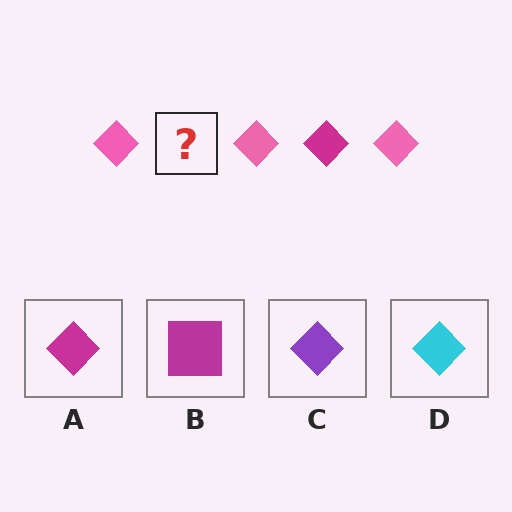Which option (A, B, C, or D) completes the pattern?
A.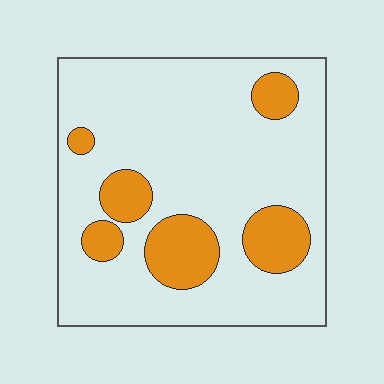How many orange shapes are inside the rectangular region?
6.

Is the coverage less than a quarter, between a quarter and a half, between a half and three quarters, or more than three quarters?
Less than a quarter.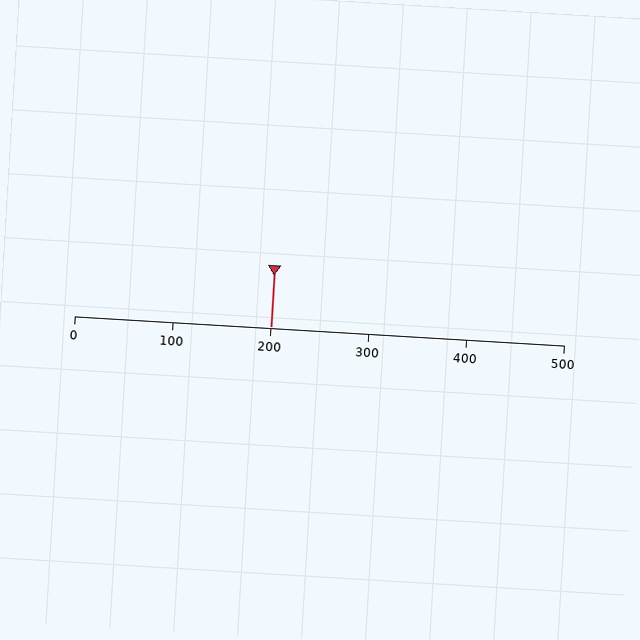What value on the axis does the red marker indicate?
The marker indicates approximately 200.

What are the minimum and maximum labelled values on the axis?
The axis runs from 0 to 500.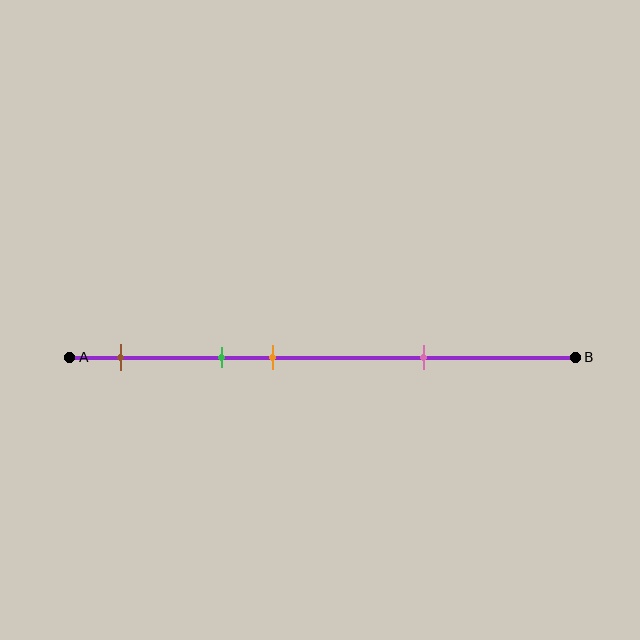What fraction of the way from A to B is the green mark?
The green mark is approximately 30% (0.3) of the way from A to B.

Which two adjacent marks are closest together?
The green and orange marks are the closest adjacent pair.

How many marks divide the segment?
There are 4 marks dividing the segment.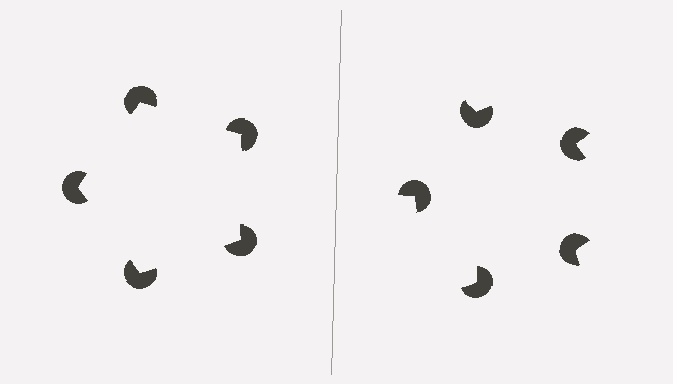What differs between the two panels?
The pac-man discs are positioned identically on both sides; only the wedge orientations differ. On the left they align to a pentagon; on the right they are misaligned.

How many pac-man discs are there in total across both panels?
10 — 5 on each side.